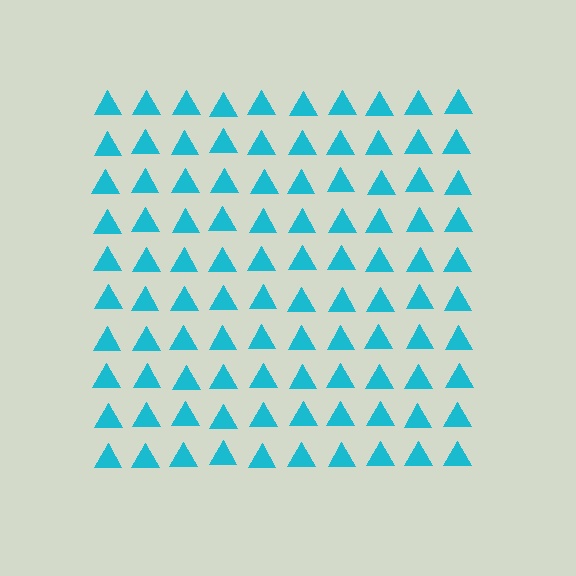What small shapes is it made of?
It is made of small triangles.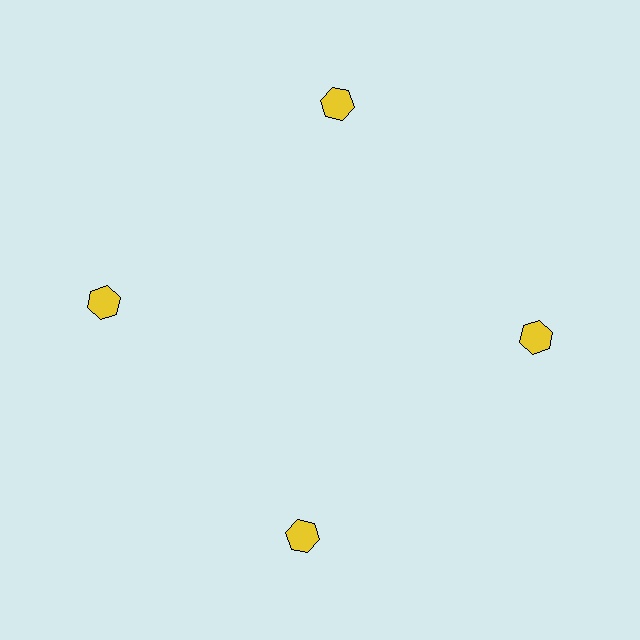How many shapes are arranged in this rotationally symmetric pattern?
There are 4 shapes, arranged in 4 groups of 1.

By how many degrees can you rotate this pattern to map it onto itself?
The pattern maps onto itself every 90 degrees of rotation.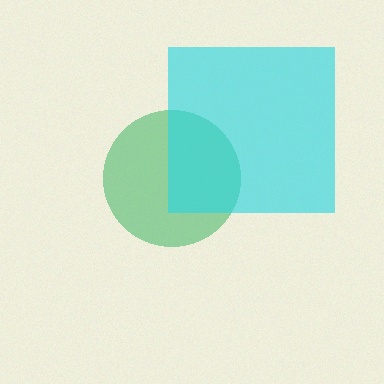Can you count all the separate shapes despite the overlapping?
Yes, there are 2 separate shapes.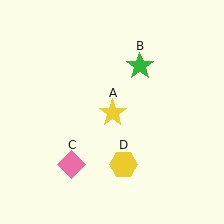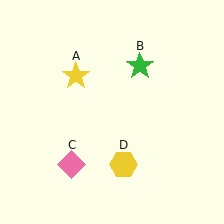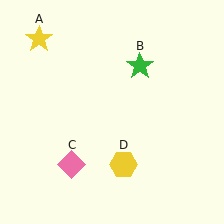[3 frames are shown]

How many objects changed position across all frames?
1 object changed position: yellow star (object A).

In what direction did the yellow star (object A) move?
The yellow star (object A) moved up and to the left.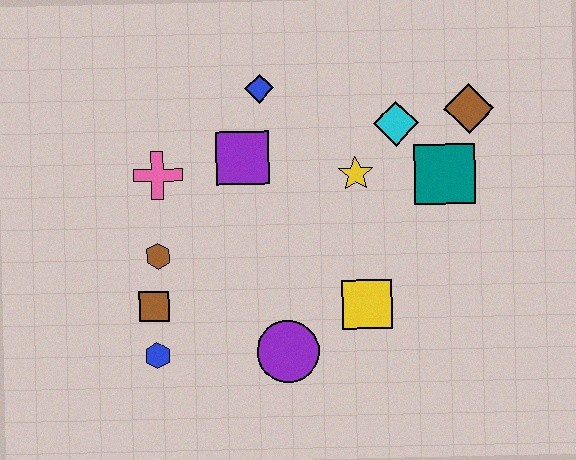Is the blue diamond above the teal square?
Yes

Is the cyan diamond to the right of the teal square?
No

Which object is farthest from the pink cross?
The brown diamond is farthest from the pink cross.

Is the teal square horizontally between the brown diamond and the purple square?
Yes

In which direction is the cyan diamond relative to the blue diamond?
The cyan diamond is to the right of the blue diamond.